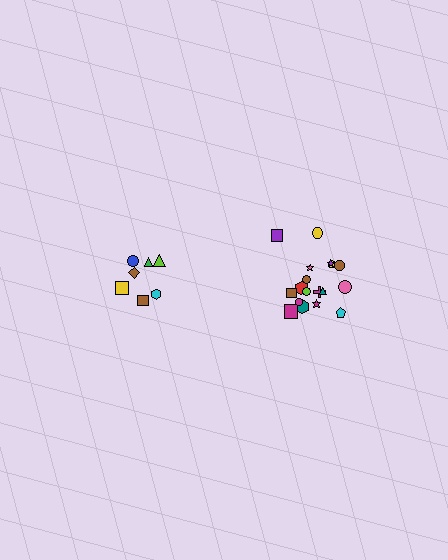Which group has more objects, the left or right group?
The right group.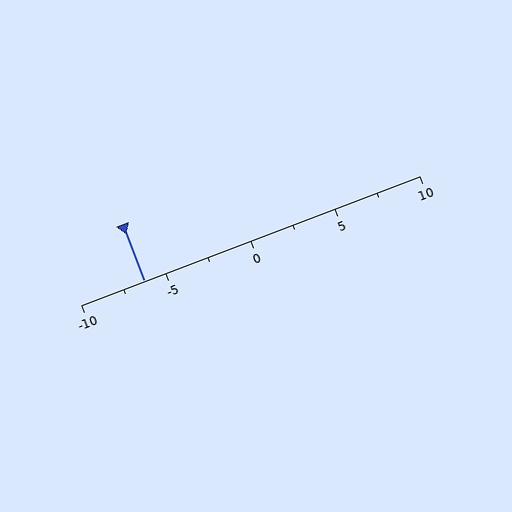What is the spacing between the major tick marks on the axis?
The major ticks are spaced 5 apart.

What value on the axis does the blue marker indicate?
The marker indicates approximately -6.2.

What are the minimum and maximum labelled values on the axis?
The axis runs from -10 to 10.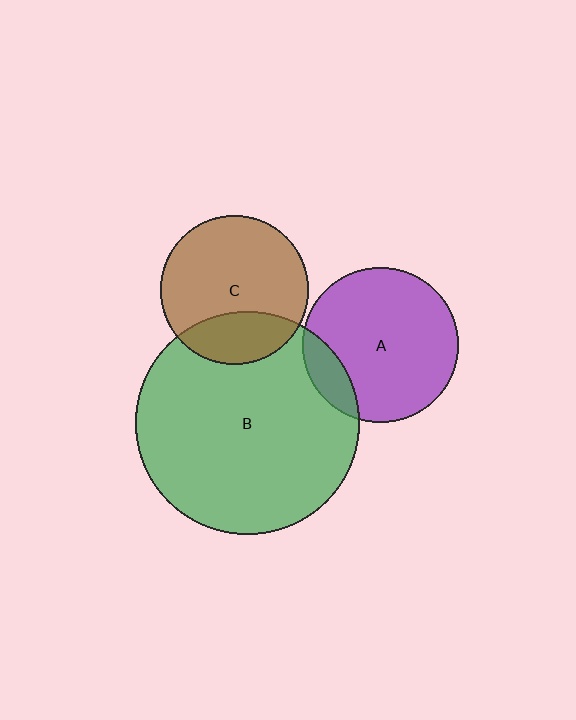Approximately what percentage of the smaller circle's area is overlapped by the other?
Approximately 15%.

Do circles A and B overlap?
Yes.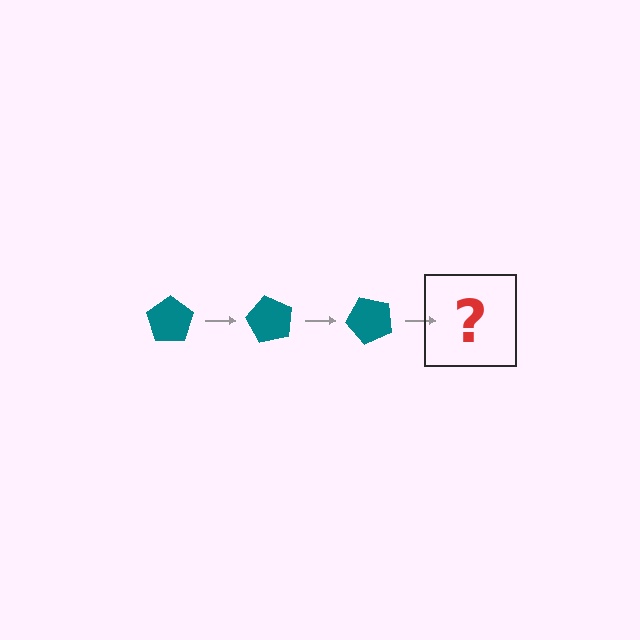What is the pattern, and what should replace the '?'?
The pattern is that the pentagon rotates 60 degrees each step. The '?' should be a teal pentagon rotated 180 degrees.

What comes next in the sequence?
The next element should be a teal pentagon rotated 180 degrees.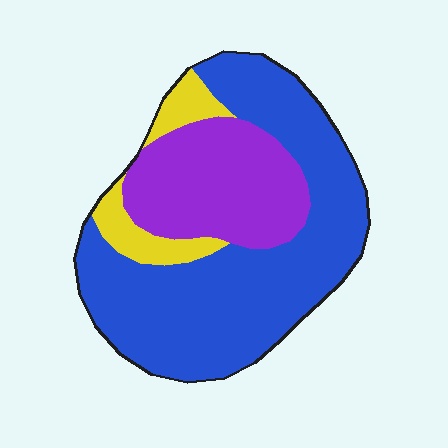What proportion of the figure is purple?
Purple covers 28% of the figure.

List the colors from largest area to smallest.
From largest to smallest: blue, purple, yellow.